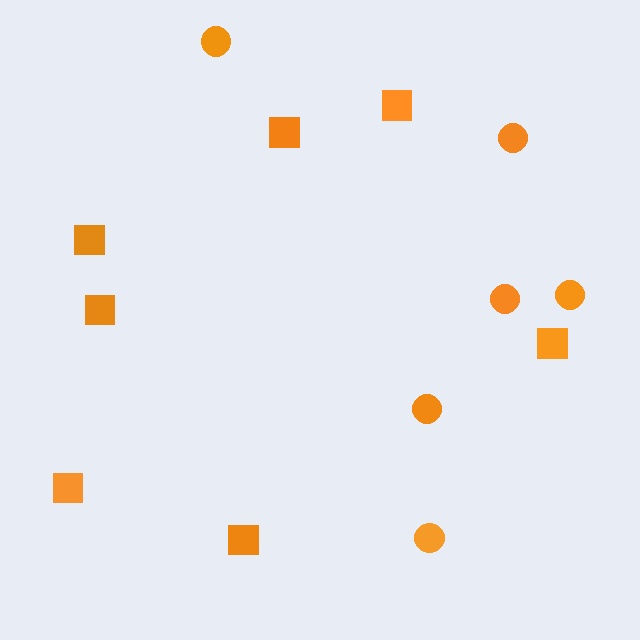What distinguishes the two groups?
There are 2 groups: one group of circles (6) and one group of squares (7).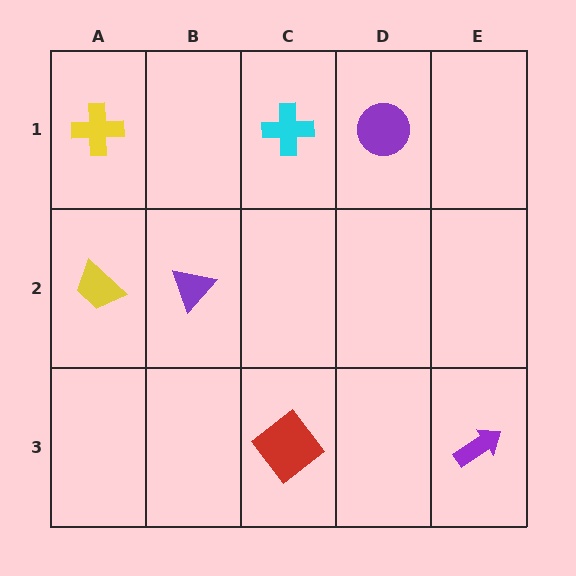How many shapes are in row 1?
3 shapes.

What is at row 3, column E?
A purple arrow.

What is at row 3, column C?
A red diamond.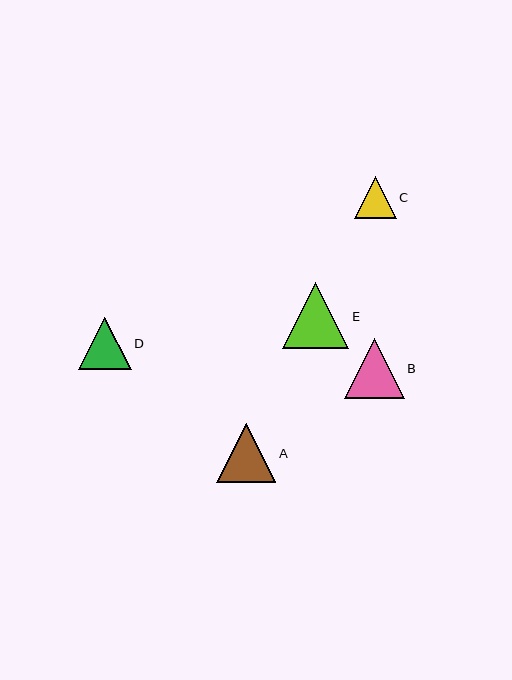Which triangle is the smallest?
Triangle C is the smallest with a size of approximately 42 pixels.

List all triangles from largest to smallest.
From largest to smallest: E, B, A, D, C.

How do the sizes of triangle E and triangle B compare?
Triangle E and triangle B are approximately the same size.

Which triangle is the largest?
Triangle E is the largest with a size of approximately 66 pixels.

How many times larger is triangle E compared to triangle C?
Triangle E is approximately 1.5 times the size of triangle C.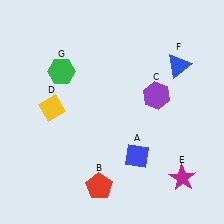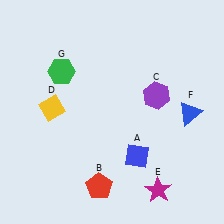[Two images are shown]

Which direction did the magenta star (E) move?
The magenta star (E) moved left.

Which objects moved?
The objects that moved are: the magenta star (E), the blue triangle (F).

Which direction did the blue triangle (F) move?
The blue triangle (F) moved down.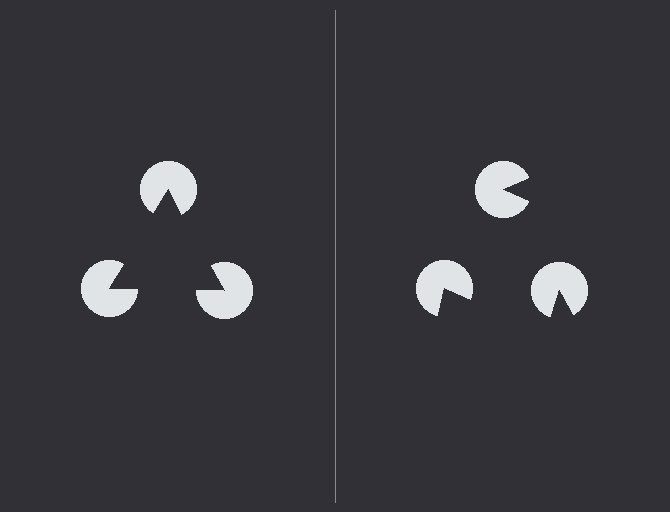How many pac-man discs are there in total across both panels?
6 — 3 on each side.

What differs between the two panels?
The pac-man discs are positioned identically on both sides; only the wedge orientations differ. On the left they align to a triangle; on the right they are misaligned.